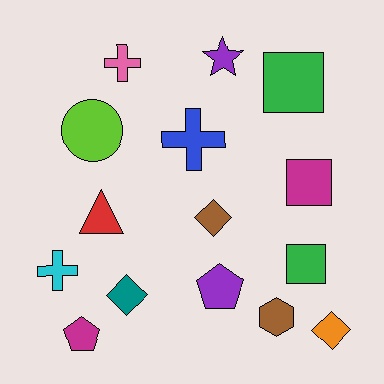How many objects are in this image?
There are 15 objects.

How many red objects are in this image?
There is 1 red object.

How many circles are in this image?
There is 1 circle.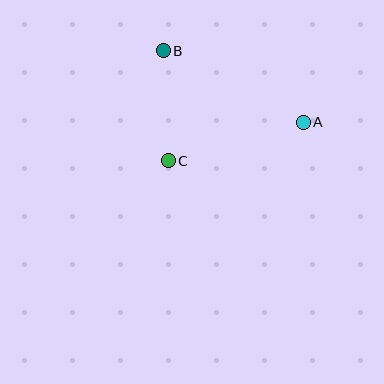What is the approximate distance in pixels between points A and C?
The distance between A and C is approximately 141 pixels.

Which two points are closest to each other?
Points B and C are closest to each other.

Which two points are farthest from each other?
Points A and B are farthest from each other.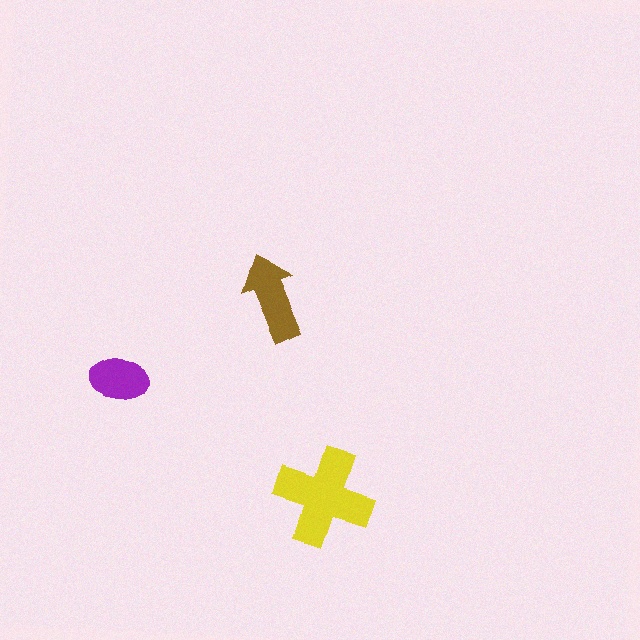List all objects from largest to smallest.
The yellow cross, the brown arrow, the purple ellipse.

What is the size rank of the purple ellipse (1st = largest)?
3rd.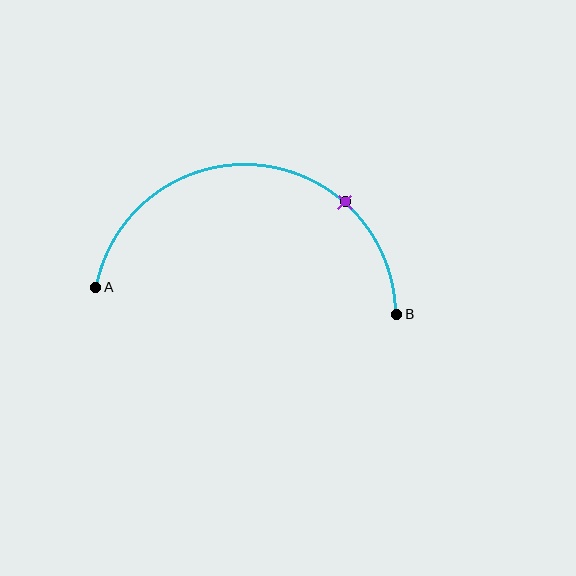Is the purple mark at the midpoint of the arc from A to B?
No. The purple mark lies on the arc but is closer to endpoint B. The arc midpoint would be at the point on the curve equidistant along the arc from both A and B.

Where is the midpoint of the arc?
The arc midpoint is the point on the curve farthest from the straight line joining A and B. It sits above that line.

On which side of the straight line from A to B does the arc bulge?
The arc bulges above the straight line connecting A and B.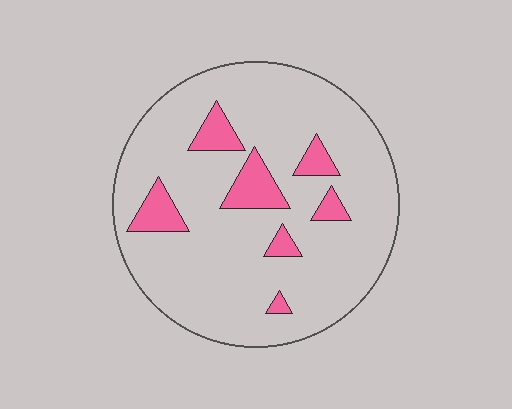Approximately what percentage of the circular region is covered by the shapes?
Approximately 15%.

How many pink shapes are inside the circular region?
7.